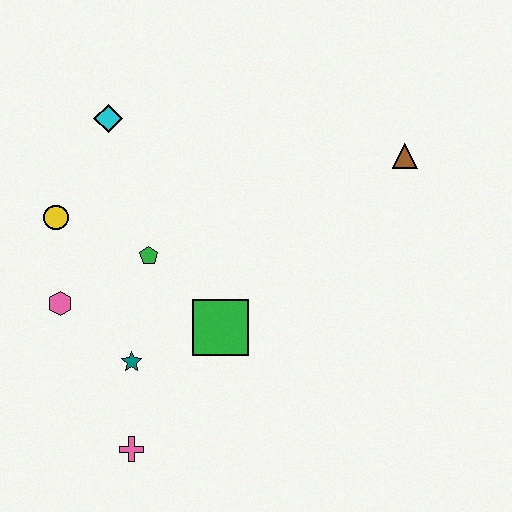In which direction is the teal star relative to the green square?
The teal star is to the left of the green square.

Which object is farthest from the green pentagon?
The brown triangle is farthest from the green pentagon.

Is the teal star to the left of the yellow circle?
No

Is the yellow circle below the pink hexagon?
No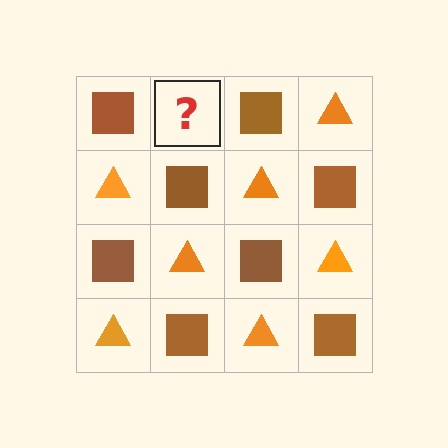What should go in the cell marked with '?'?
The missing cell should contain an orange triangle.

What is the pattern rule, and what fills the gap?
The rule is that it alternates brown square and orange triangle in a checkerboard pattern. The gap should be filled with an orange triangle.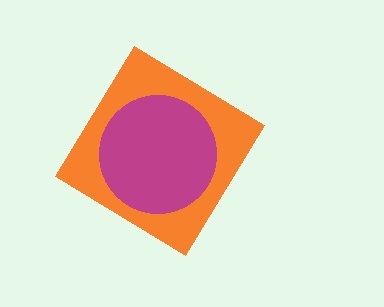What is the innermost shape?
The magenta circle.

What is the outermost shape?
The orange diamond.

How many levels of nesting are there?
2.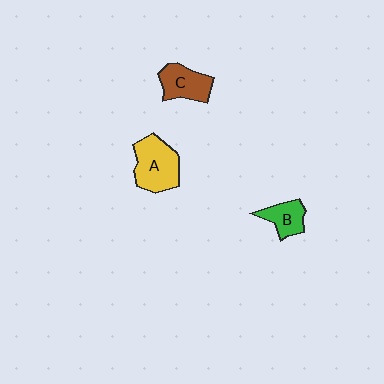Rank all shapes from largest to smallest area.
From largest to smallest: A (yellow), C (brown), B (green).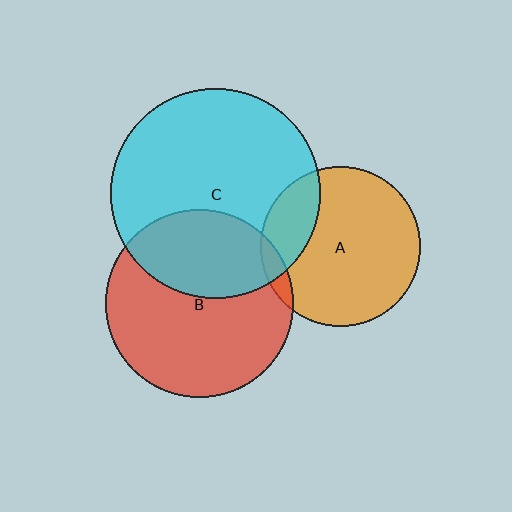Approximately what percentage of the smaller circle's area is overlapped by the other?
Approximately 20%.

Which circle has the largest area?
Circle C (cyan).